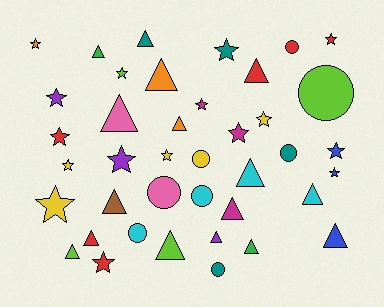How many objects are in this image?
There are 40 objects.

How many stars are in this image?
There are 16 stars.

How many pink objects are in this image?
There are 2 pink objects.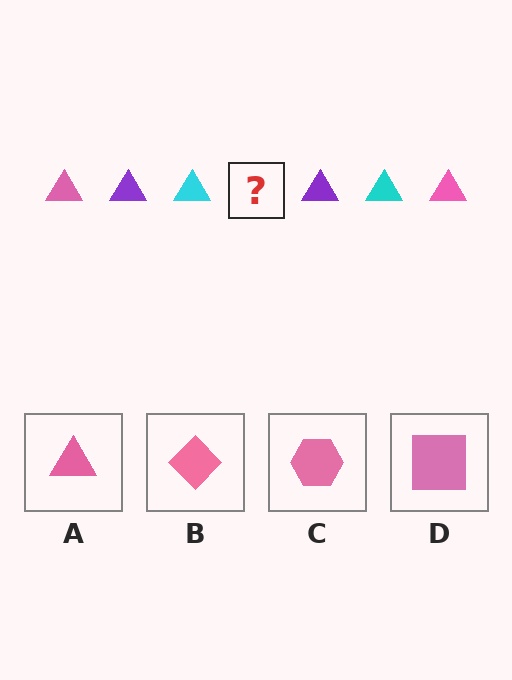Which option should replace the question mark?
Option A.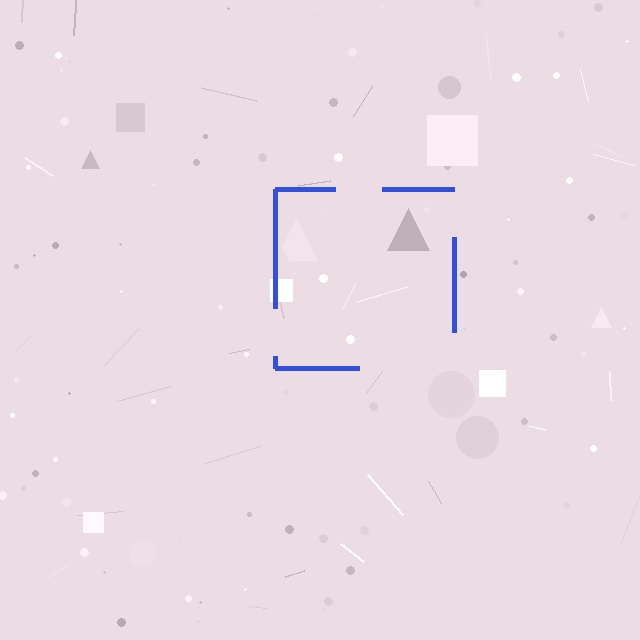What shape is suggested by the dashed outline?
The dashed outline suggests a square.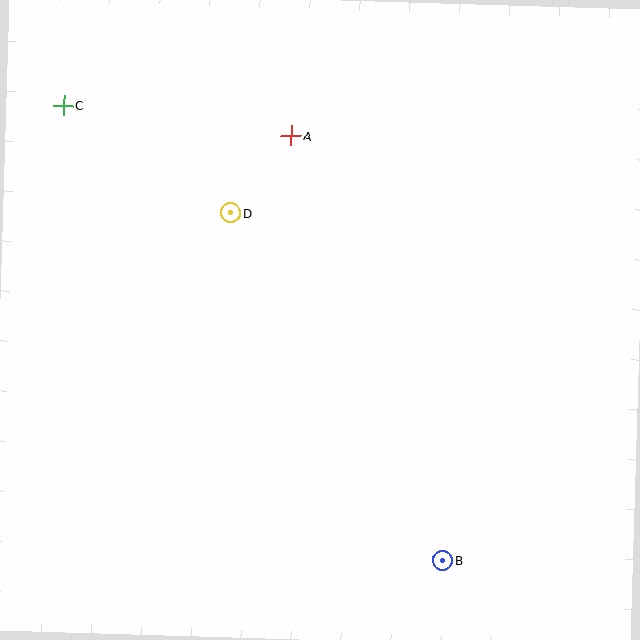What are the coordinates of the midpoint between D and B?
The midpoint between D and B is at (337, 387).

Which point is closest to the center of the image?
Point D at (231, 213) is closest to the center.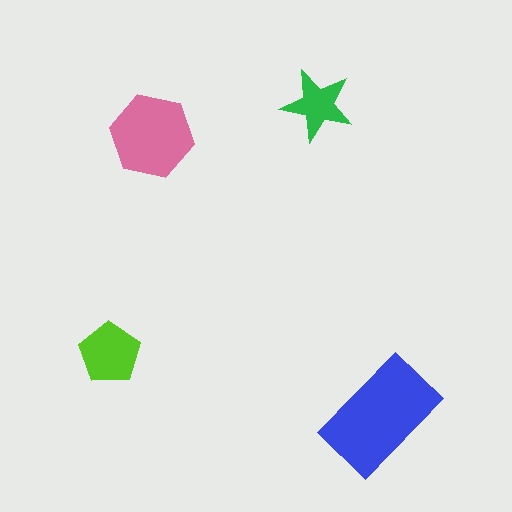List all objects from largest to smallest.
The blue rectangle, the pink hexagon, the lime pentagon, the green star.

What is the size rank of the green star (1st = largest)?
4th.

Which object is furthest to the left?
The lime pentagon is leftmost.